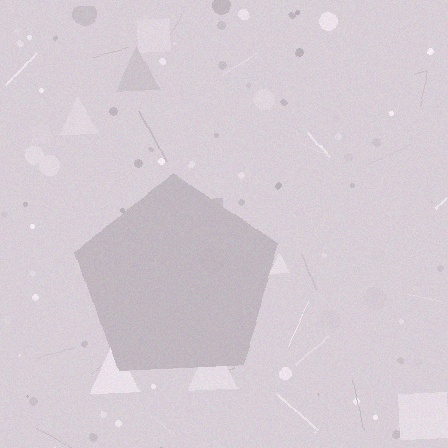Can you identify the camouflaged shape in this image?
The camouflaged shape is a pentagon.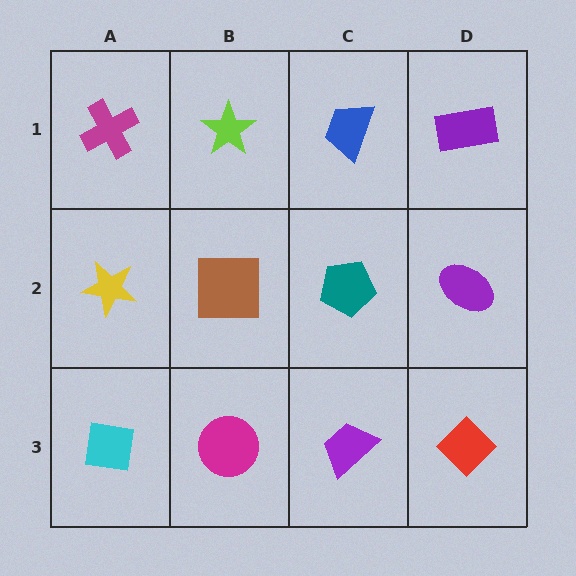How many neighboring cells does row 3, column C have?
3.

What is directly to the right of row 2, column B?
A teal pentagon.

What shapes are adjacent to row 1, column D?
A purple ellipse (row 2, column D), a blue trapezoid (row 1, column C).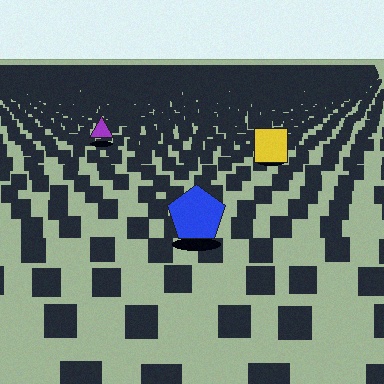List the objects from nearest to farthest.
From nearest to farthest: the blue pentagon, the yellow square, the purple triangle.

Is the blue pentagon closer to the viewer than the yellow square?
Yes. The blue pentagon is closer — you can tell from the texture gradient: the ground texture is coarser near it.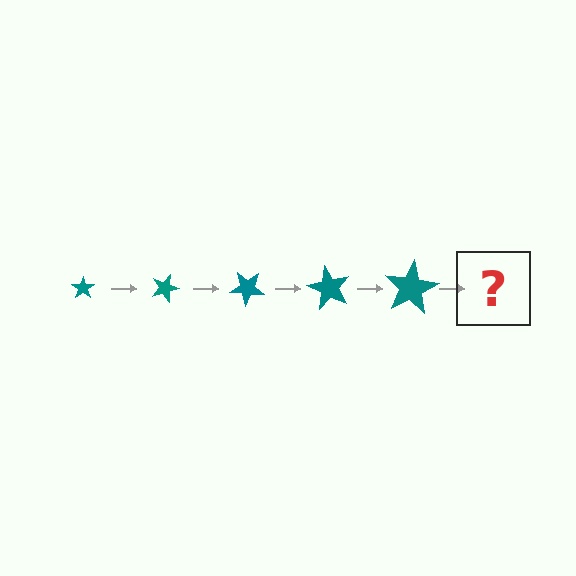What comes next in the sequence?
The next element should be a star, larger than the previous one and rotated 100 degrees from the start.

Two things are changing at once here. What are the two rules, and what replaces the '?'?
The two rules are that the star grows larger each step and it rotates 20 degrees each step. The '?' should be a star, larger than the previous one and rotated 100 degrees from the start.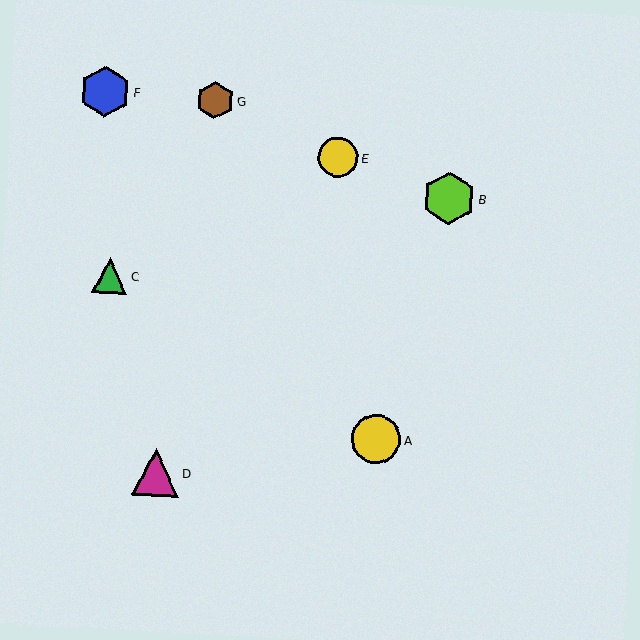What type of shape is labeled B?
Shape B is a lime hexagon.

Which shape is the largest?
The lime hexagon (labeled B) is the largest.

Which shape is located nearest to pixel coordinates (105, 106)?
The blue hexagon (labeled F) at (105, 91) is nearest to that location.